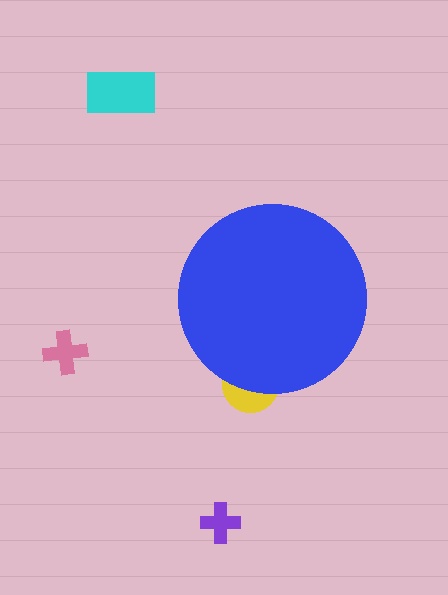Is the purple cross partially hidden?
No, the purple cross is fully visible.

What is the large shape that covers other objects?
A blue circle.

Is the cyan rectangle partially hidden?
No, the cyan rectangle is fully visible.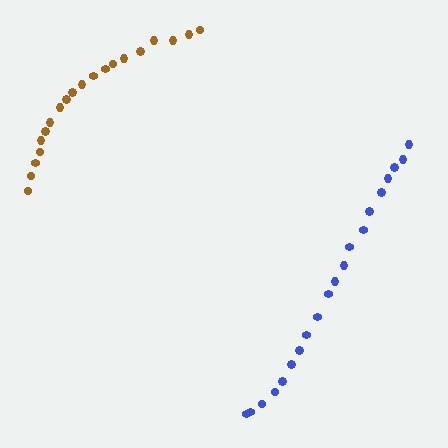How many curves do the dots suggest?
There are 2 distinct paths.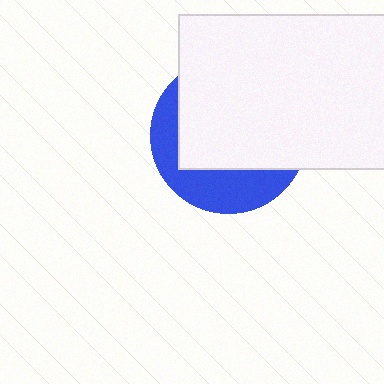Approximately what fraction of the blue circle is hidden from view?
Roughly 66% of the blue circle is hidden behind the white rectangle.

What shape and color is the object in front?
The object in front is a white rectangle.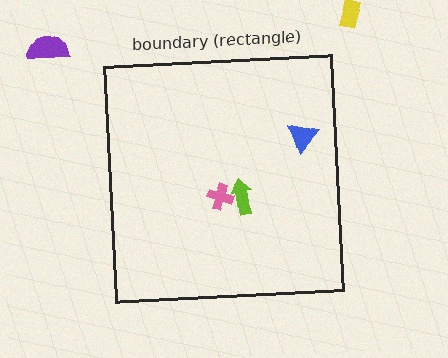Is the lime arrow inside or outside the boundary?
Inside.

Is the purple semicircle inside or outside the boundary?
Outside.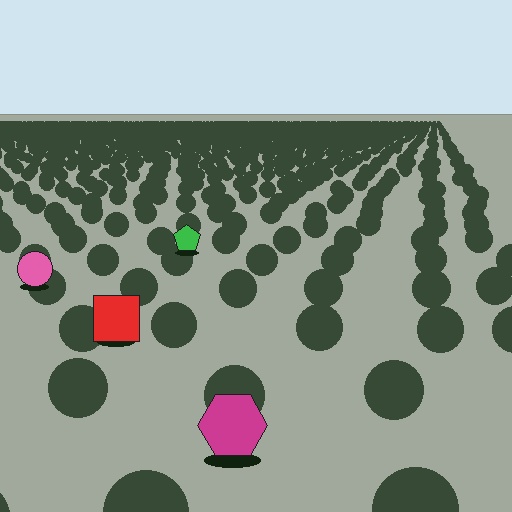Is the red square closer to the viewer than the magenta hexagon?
No. The magenta hexagon is closer — you can tell from the texture gradient: the ground texture is coarser near it.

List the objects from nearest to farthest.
From nearest to farthest: the magenta hexagon, the red square, the pink circle, the green pentagon.